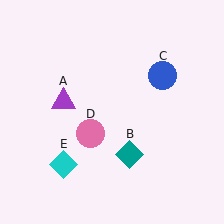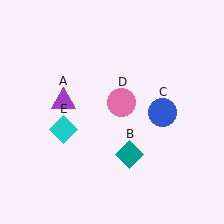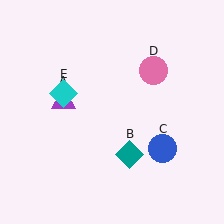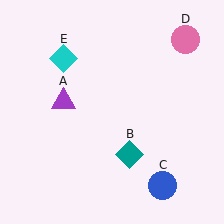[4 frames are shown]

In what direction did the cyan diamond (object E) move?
The cyan diamond (object E) moved up.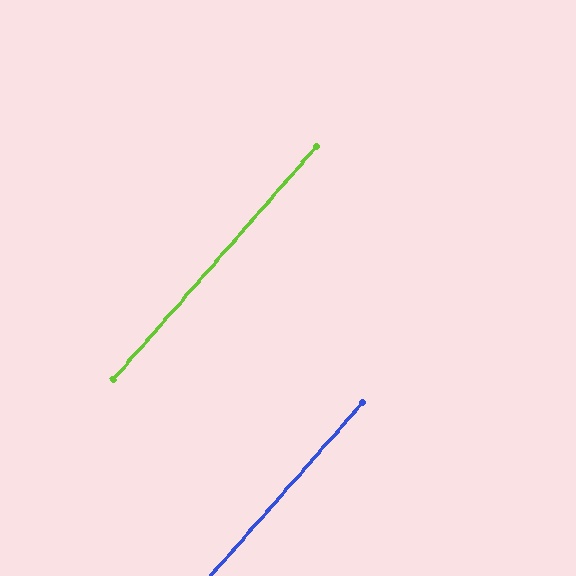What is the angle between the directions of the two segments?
Approximately 0 degrees.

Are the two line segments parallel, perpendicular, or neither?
Parallel — their directions differ by only 0.2°.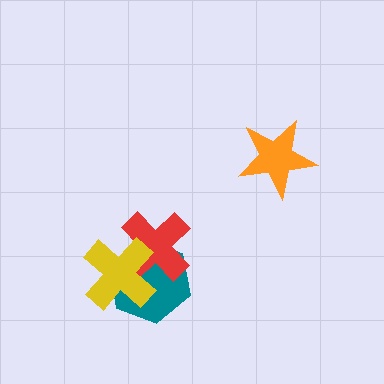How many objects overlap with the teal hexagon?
2 objects overlap with the teal hexagon.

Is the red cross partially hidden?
Yes, it is partially covered by another shape.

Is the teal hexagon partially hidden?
Yes, it is partially covered by another shape.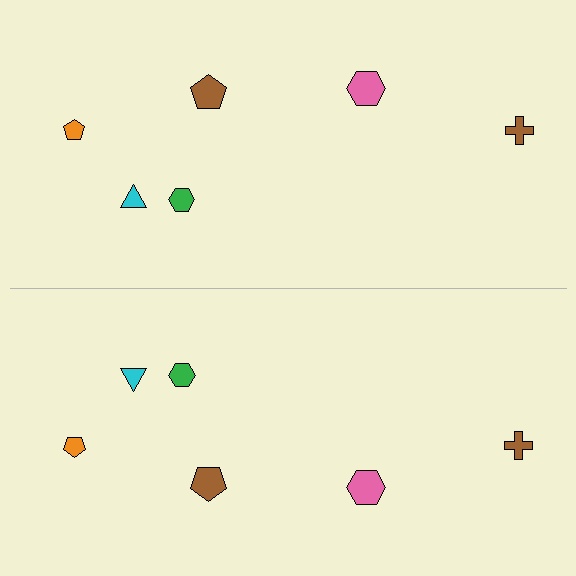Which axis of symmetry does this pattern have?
The pattern has a horizontal axis of symmetry running through the center of the image.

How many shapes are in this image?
There are 12 shapes in this image.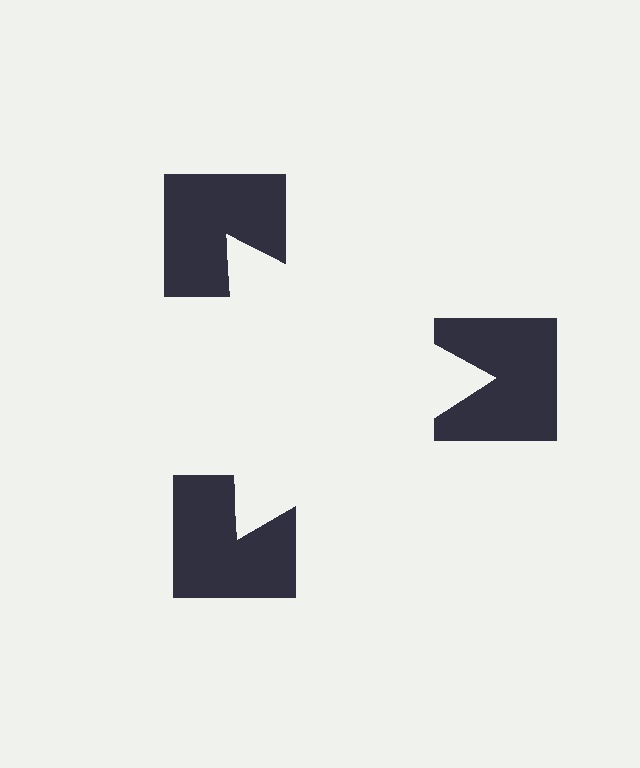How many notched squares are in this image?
There are 3 — one at each vertex of the illusory triangle.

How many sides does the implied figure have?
3 sides.